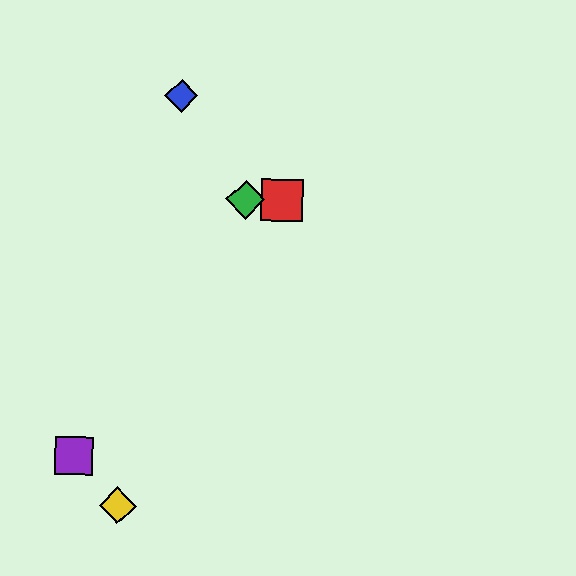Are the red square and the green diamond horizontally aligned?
Yes, both are at y≈201.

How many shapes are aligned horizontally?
2 shapes (the red square, the green diamond) are aligned horizontally.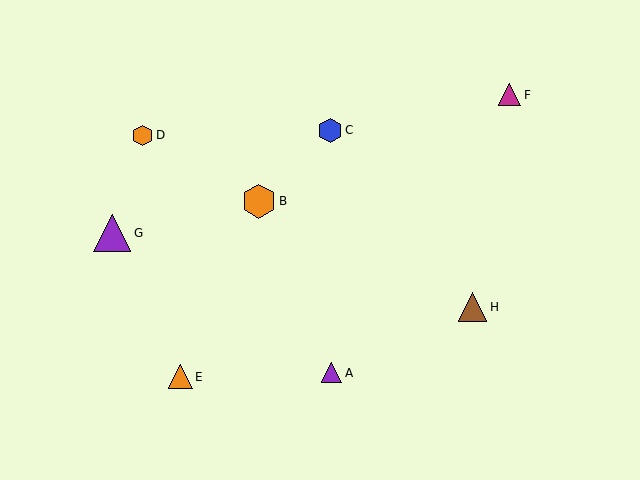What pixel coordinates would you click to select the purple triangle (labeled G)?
Click at (112, 233) to select the purple triangle G.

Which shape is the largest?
The purple triangle (labeled G) is the largest.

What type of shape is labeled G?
Shape G is a purple triangle.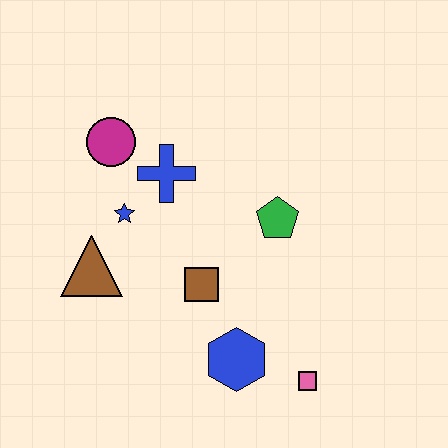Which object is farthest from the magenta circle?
The pink square is farthest from the magenta circle.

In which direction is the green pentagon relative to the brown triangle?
The green pentagon is to the right of the brown triangle.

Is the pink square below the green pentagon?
Yes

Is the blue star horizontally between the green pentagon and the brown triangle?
Yes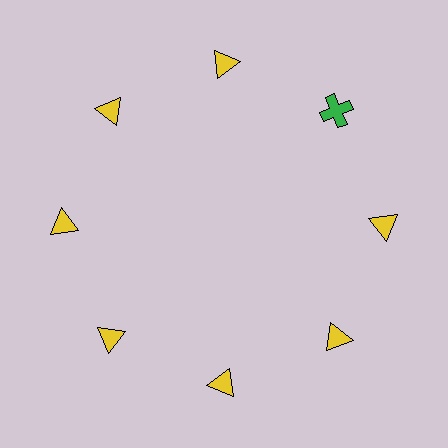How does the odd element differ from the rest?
It differs in both color (green instead of yellow) and shape (cross instead of triangle).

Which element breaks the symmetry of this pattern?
The green cross at roughly the 2 o'clock position breaks the symmetry. All other shapes are yellow triangles.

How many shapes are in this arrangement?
There are 8 shapes arranged in a ring pattern.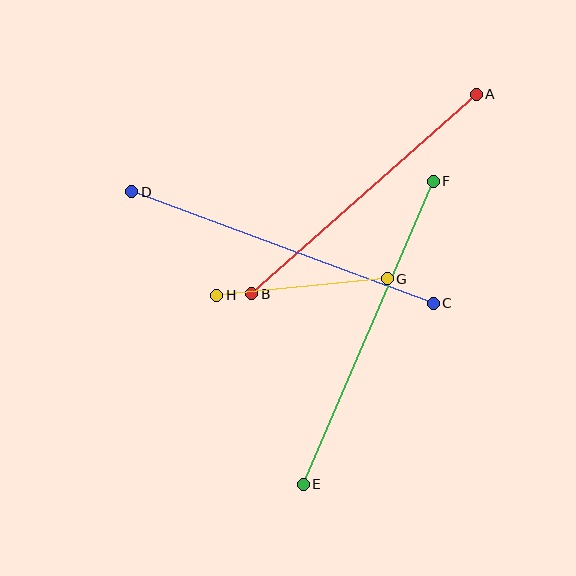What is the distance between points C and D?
The distance is approximately 321 pixels.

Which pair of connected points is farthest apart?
Points E and F are farthest apart.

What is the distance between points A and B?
The distance is approximately 301 pixels.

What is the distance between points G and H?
The distance is approximately 171 pixels.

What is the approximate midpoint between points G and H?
The midpoint is at approximately (302, 287) pixels.